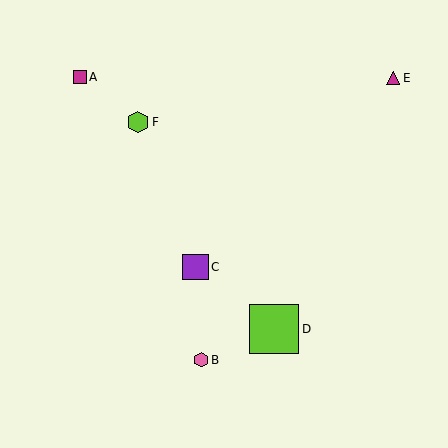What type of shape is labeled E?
Shape E is a magenta triangle.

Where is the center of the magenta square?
The center of the magenta square is at (80, 77).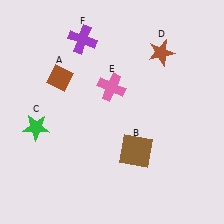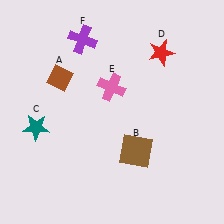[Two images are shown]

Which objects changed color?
C changed from green to teal. D changed from brown to red.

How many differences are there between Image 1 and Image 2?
There are 2 differences between the two images.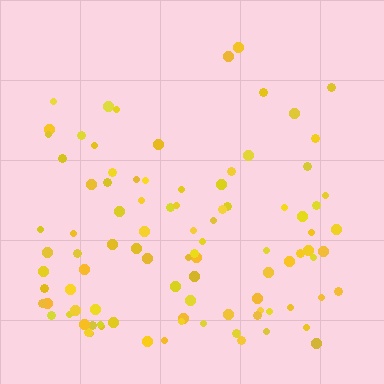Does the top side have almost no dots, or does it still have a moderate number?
Still a moderate number, just noticeably fewer than the bottom.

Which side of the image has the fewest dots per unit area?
The top.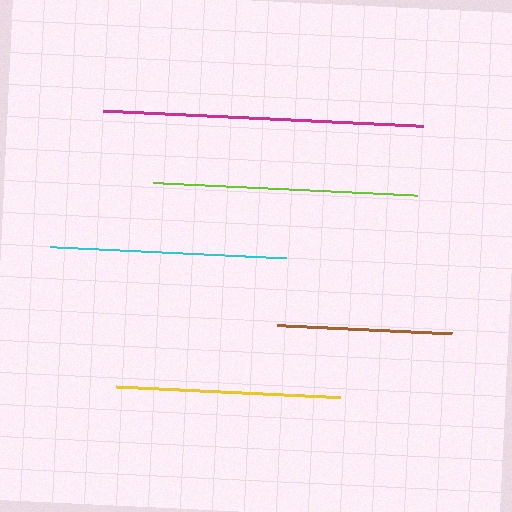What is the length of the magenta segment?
The magenta segment is approximately 320 pixels long.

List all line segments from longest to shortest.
From longest to shortest: magenta, lime, cyan, yellow, brown.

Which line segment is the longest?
The magenta line is the longest at approximately 320 pixels.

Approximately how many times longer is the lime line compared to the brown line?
The lime line is approximately 1.5 times the length of the brown line.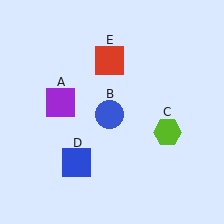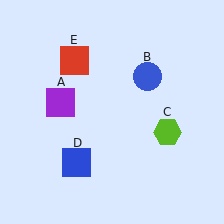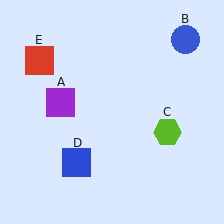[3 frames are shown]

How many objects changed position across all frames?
2 objects changed position: blue circle (object B), red square (object E).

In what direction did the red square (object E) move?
The red square (object E) moved left.